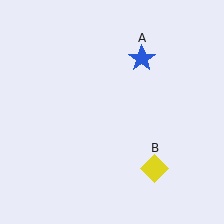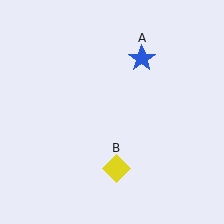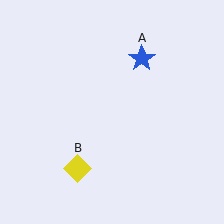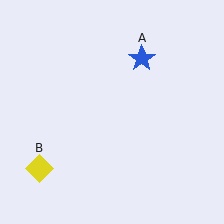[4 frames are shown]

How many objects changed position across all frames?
1 object changed position: yellow diamond (object B).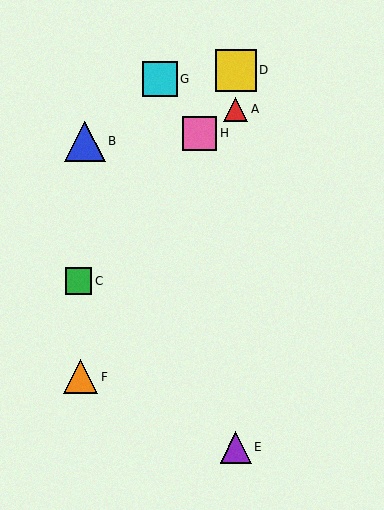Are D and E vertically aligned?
Yes, both are at x≈236.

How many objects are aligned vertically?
3 objects (A, D, E) are aligned vertically.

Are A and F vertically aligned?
No, A is at x≈236 and F is at x≈81.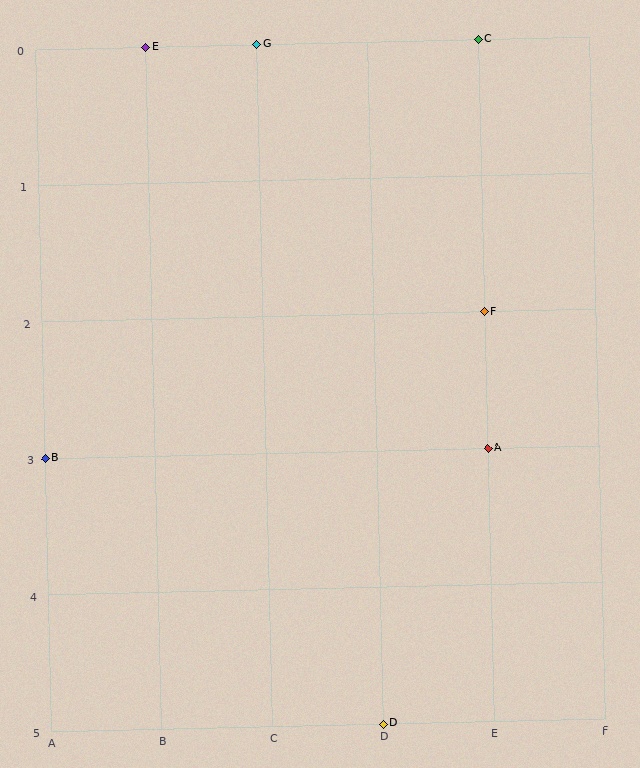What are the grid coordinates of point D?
Point D is at grid coordinates (D, 5).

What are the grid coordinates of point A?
Point A is at grid coordinates (E, 3).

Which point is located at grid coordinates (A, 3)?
Point B is at (A, 3).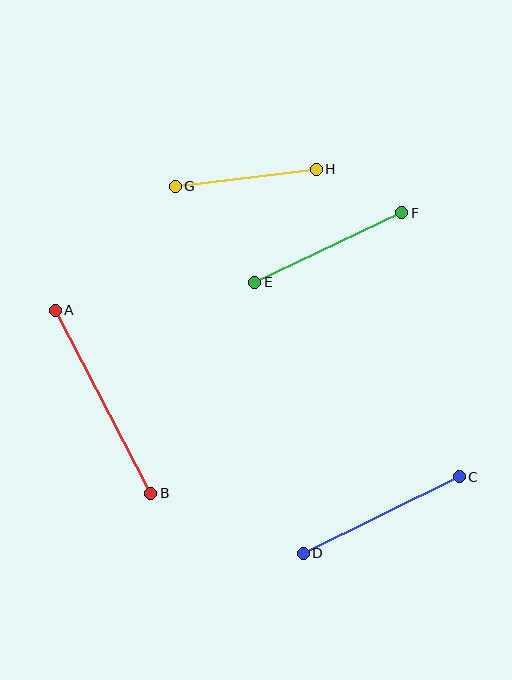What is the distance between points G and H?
The distance is approximately 142 pixels.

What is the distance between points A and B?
The distance is approximately 207 pixels.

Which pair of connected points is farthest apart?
Points A and B are farthest apart.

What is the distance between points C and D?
The distance is approximately 174 pixels.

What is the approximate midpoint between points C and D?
The midpoint is at approximately (381, 515) pixels.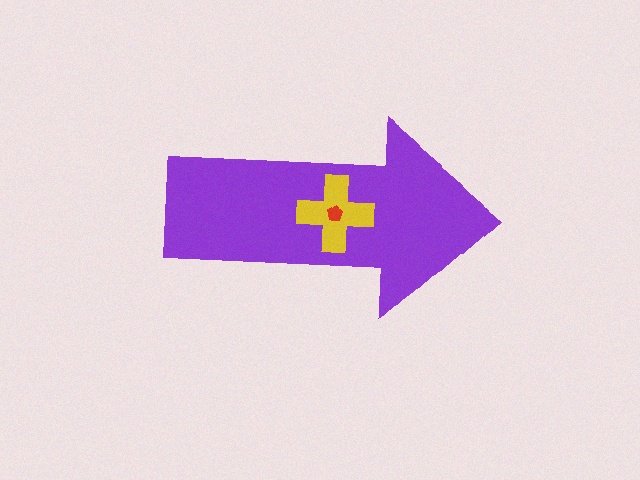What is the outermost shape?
The purple arrow.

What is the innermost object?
The red pentagon.